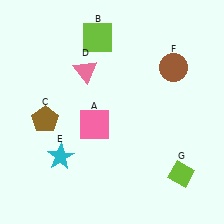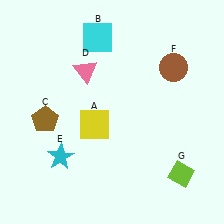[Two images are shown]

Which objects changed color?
A changed from pink to yellow. B changed from lime to cyan.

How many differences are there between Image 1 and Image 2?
There are 2 differences between the two images.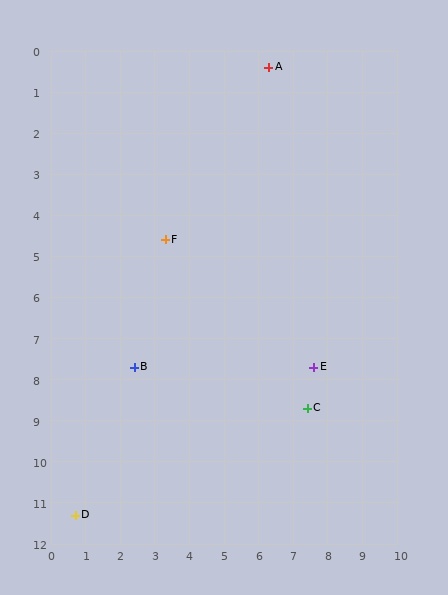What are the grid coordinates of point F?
Point F is at approximately (3.3, 4.6).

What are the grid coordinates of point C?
Point C is at approximately (7.4, 8.7).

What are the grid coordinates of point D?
Point D is at approximately (0.7, 11.3).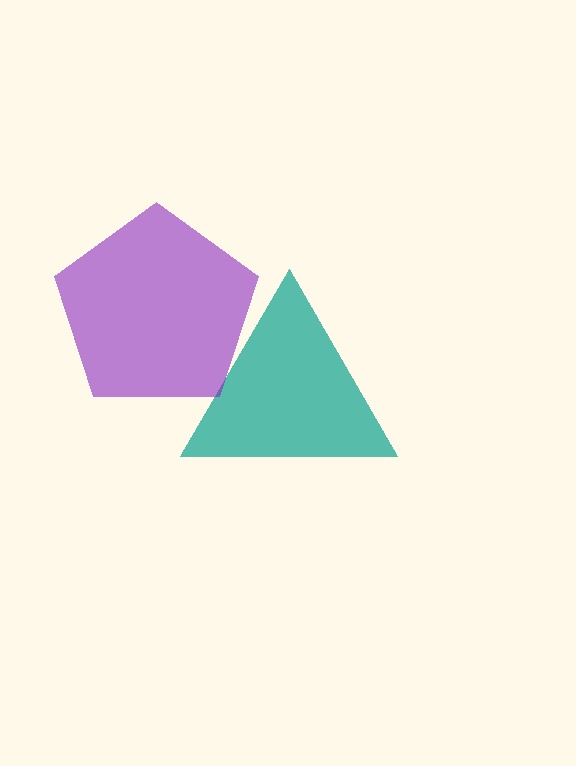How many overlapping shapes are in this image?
There are 2 overlapping shapes in the image.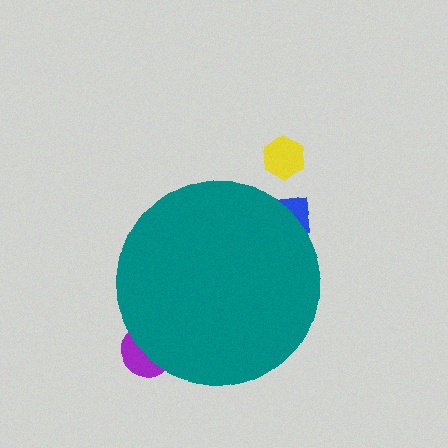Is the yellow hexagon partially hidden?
No, the yellow hexagon is fully visible.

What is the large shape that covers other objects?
A teal circle.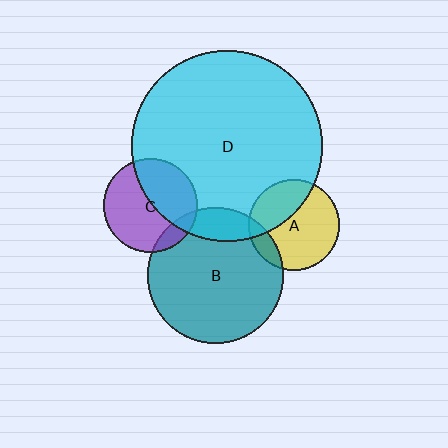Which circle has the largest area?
Circle D (cyan).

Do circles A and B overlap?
Yes.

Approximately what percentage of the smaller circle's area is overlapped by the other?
Approximately 15%.